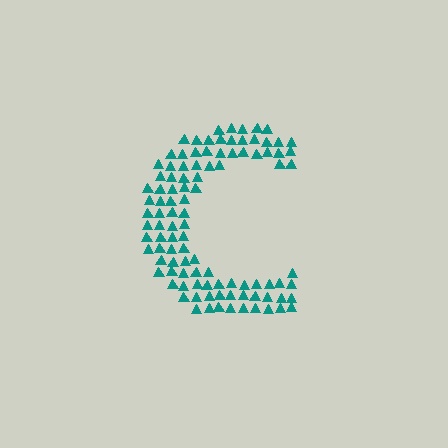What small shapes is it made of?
It is made of small triangles.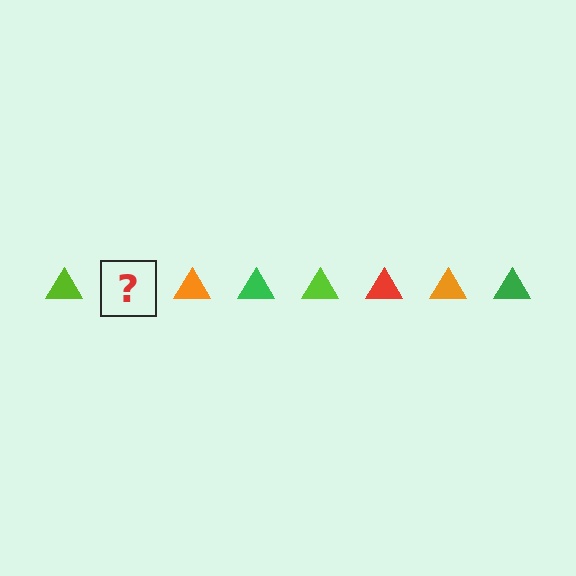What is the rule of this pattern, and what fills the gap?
The rule is that the pattern cycles through lime, red, orange, green triangles. The gap should be filled with a red triangle.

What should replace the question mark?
The question mark should be replaced with a red triangle.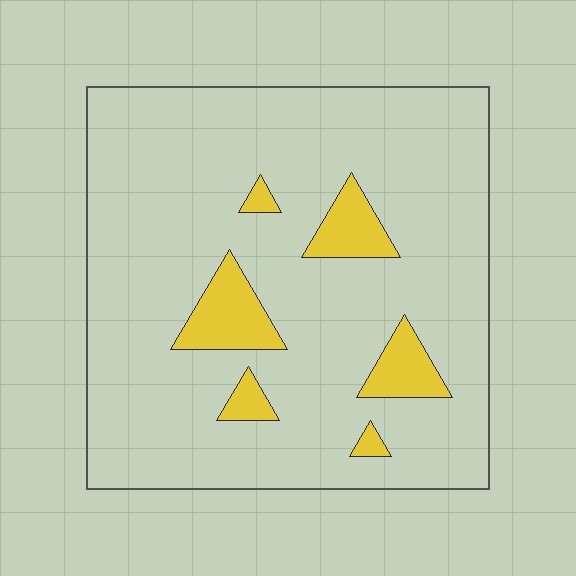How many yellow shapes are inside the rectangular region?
6.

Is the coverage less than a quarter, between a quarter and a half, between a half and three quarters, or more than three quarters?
Less than a quarter.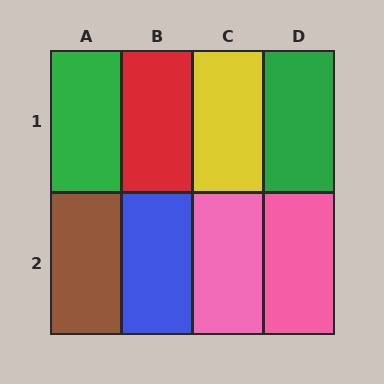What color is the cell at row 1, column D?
Green.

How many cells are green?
2 cells are green.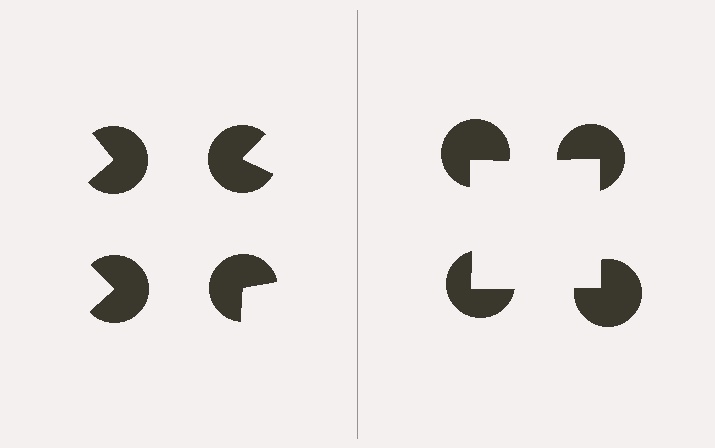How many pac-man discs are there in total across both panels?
8 — 4 on each side.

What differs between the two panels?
The pac-man discs are positioned identically on both sides; only the wedge orientations differ. On the right they align to a square; on the left they are misaligned.